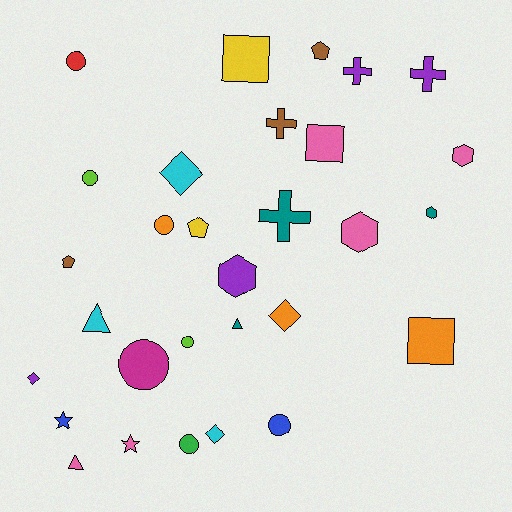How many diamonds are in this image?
There are 4 diamonds.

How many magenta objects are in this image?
There is 1 magenta object.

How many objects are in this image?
There are 30 objects.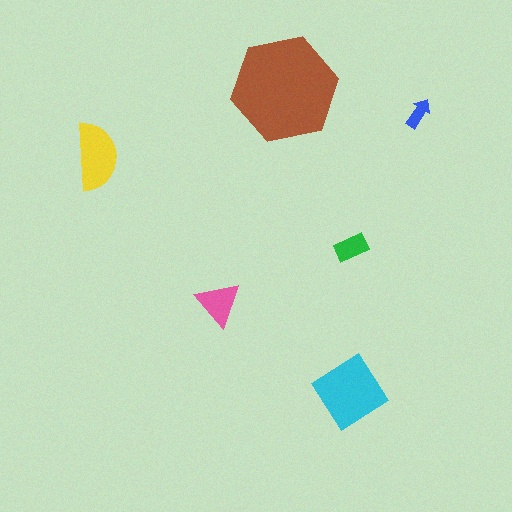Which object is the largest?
The brown hexagon.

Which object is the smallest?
The blue arrow.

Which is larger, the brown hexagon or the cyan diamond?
The brown hexagon.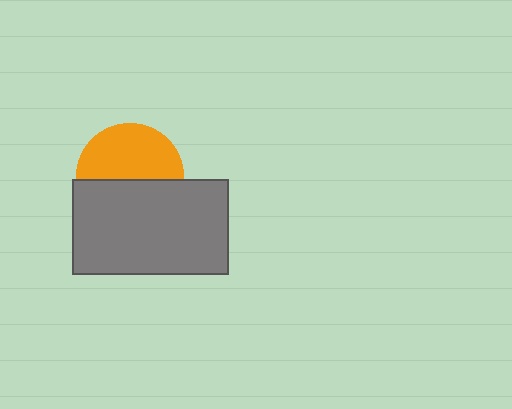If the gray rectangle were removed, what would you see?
You would see the complete orange circle.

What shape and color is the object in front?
The object in front is a gray rectangle.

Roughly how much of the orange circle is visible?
About half of it is visible (roughly 54%).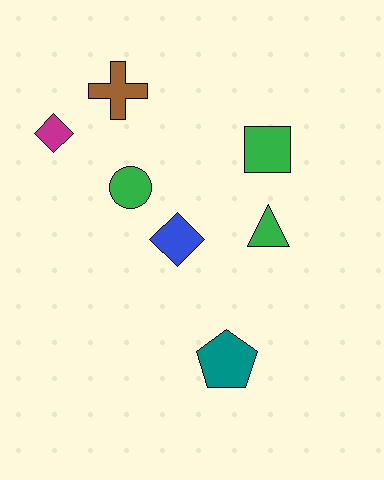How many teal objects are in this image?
There is 1 teal object.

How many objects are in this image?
There are 7 objects.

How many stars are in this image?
There are no stars.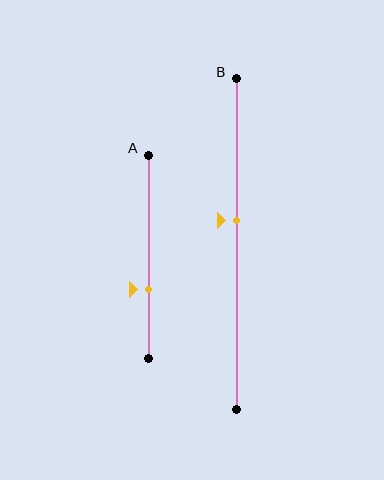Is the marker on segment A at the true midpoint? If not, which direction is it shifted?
No, the marker on segment A is shifted downward by about 16% of the segment length.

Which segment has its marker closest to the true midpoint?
Segment B has its marker closest to the true midpoint.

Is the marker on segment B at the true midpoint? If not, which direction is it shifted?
No, the marker on segment B is shifted upward by about 7% of the segment length.